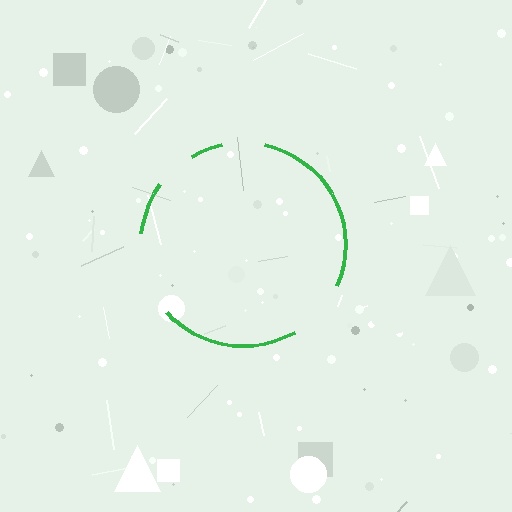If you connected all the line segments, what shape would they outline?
They would outline a circle.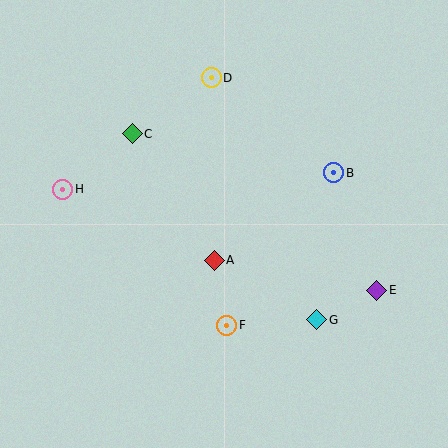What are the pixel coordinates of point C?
Point C is at (132, 134).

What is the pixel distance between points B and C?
The distance between B and C is 205 pixels.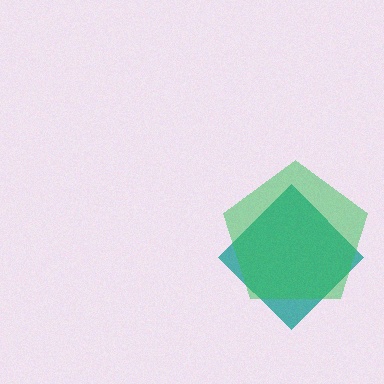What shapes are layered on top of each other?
The layered shapes are: a teal diamond, a green pentagon.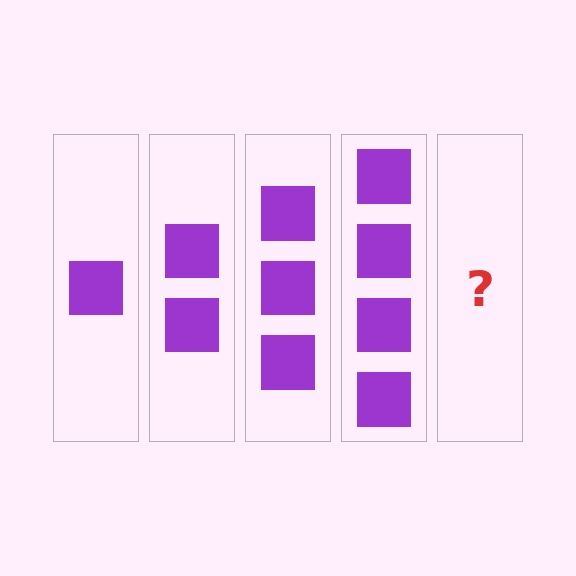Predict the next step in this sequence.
The next step is 5 squares.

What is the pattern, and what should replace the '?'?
The pattern is that each step adds one more square. The '?' should be 5 squares.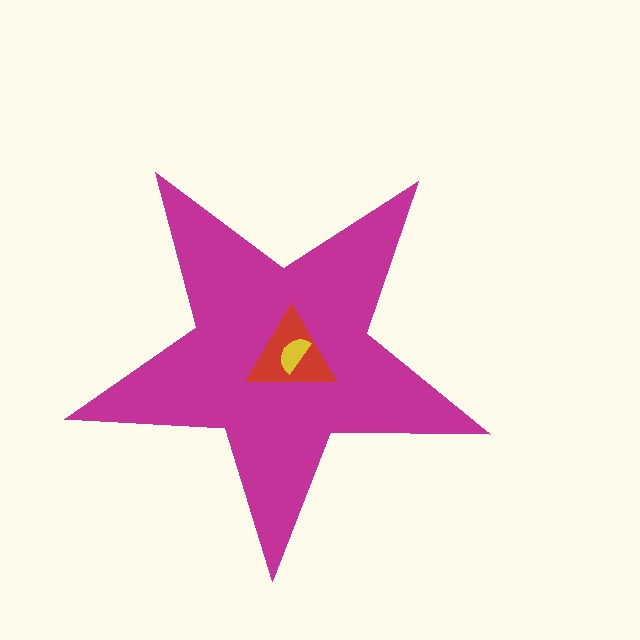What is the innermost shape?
The yellow semicircle.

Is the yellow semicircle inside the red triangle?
Yes.